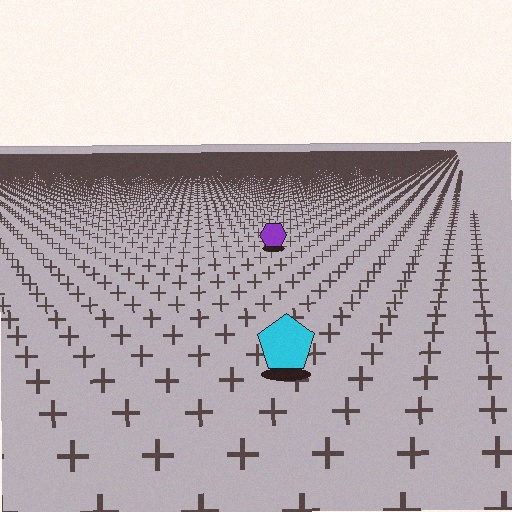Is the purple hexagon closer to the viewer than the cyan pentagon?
No. The cyan pentagon is closer — you can tell from the texture gradient: the ground texture is coarser near it.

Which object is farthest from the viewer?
The purple hexagon is farthest from the viewer. It appears smaller and the ground texture around it is denser.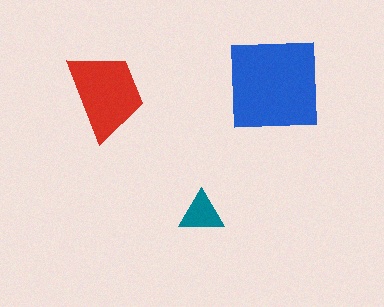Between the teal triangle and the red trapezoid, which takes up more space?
The red trapezoid.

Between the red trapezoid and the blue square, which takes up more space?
The blue square.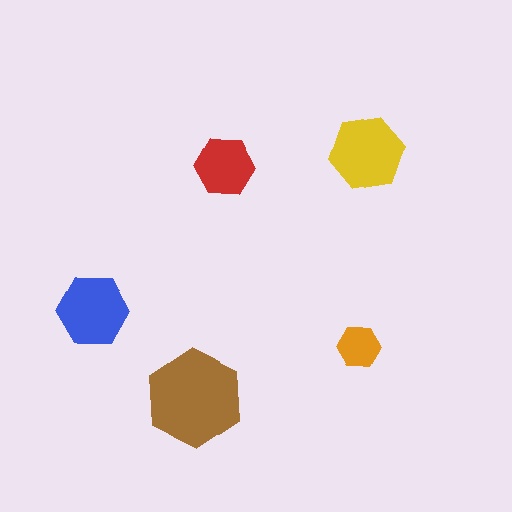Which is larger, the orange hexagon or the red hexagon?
The red one.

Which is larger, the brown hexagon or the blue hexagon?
The brown one.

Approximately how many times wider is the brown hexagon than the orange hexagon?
About 2 times wider.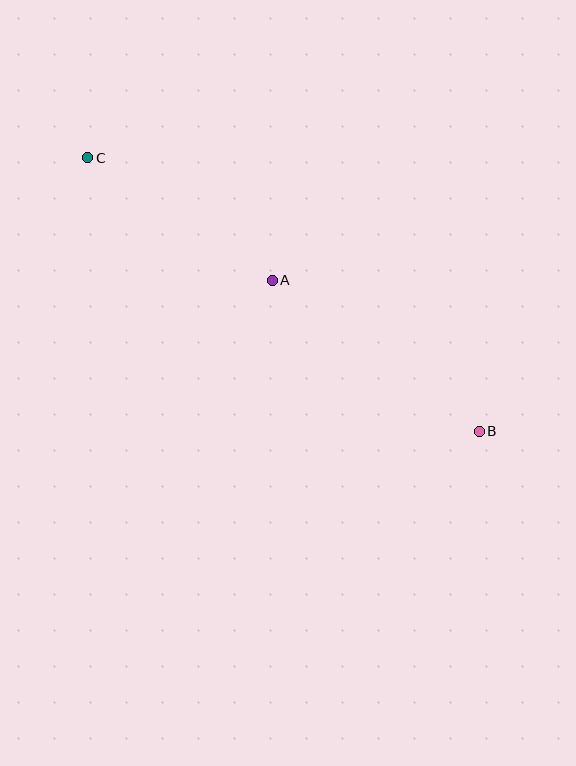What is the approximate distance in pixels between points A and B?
The distance between A and B is approximately 257 pixels.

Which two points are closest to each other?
Points A and C are closest to each other.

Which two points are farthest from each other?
Points B and C are farthest from each other.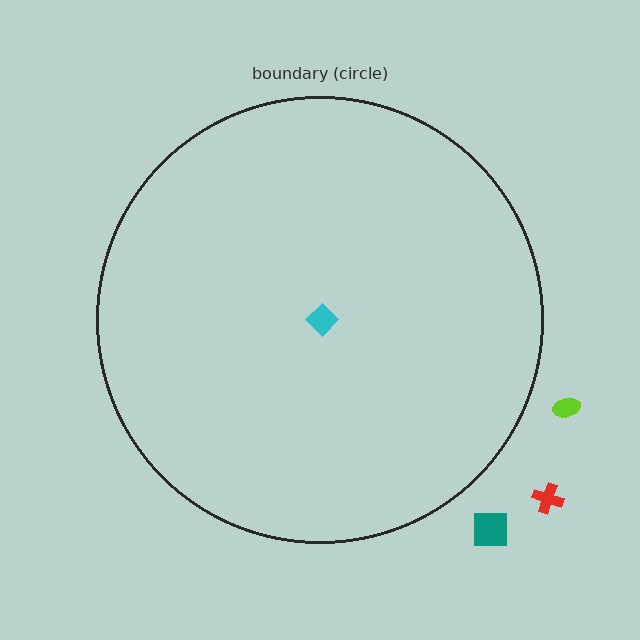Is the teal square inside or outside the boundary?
Outside.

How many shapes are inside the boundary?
1 inside, 3 outside.